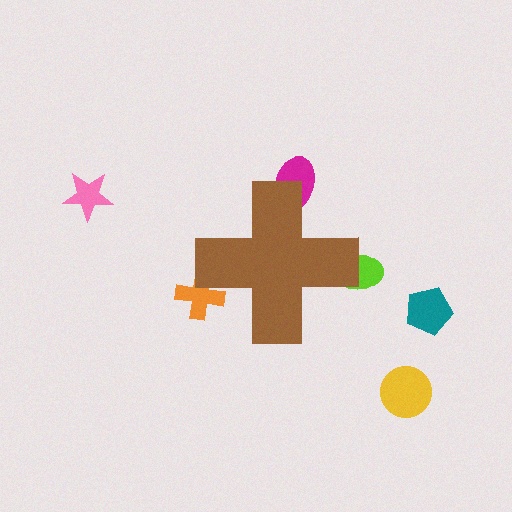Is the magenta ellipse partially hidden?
Yes, the magenta ellipse is partially hidden behind the brown cross.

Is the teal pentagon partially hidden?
No, the teal pentagon is fully visible.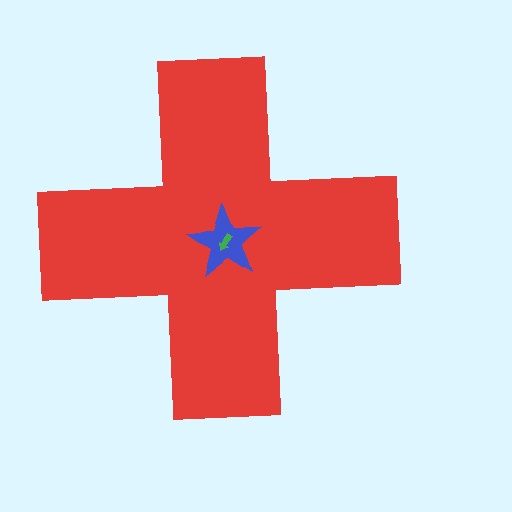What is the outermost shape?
The red cross.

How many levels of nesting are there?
3.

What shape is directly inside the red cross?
The blue star.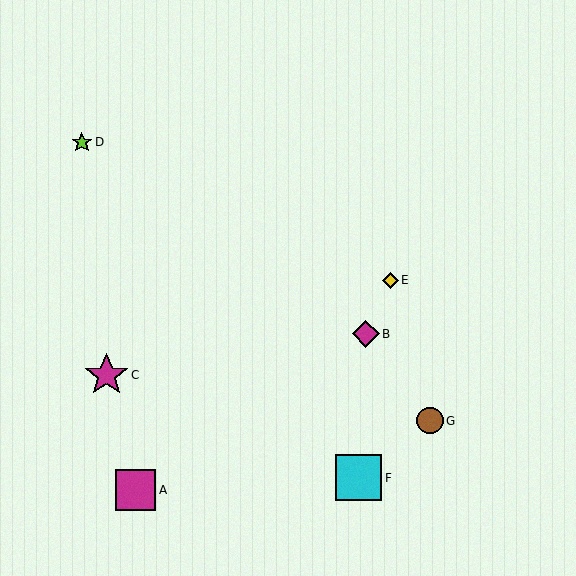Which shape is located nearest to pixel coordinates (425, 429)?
The brown circle (labeled G) at (430, 421) is nearest to that location.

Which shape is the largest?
The cyan square (labeled F) is the largest.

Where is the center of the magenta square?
The center of the magenta square is at (136, 490).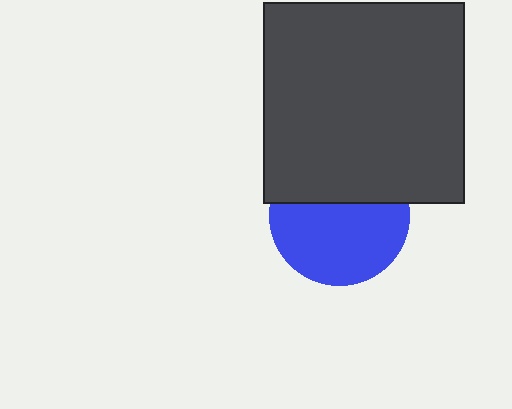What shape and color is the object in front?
The object in front is a dark gray square.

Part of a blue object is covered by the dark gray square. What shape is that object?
It is a circle.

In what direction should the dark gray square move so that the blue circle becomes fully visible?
The dark gray square should move up. That is the shortest direction to clear the overlap and leave the blue circle fully visible.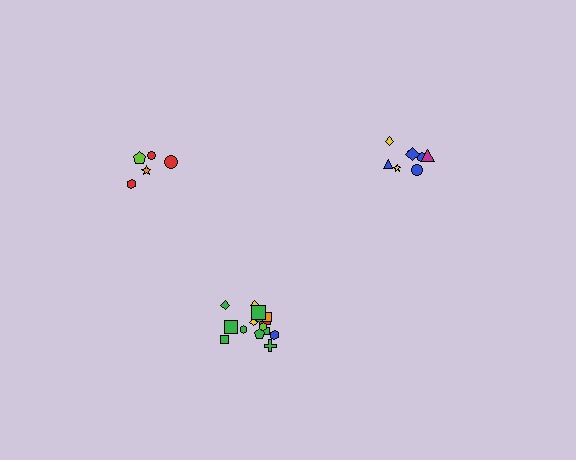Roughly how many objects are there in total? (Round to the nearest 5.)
Roughly 30 objects in total.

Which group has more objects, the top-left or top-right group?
The top-right group.